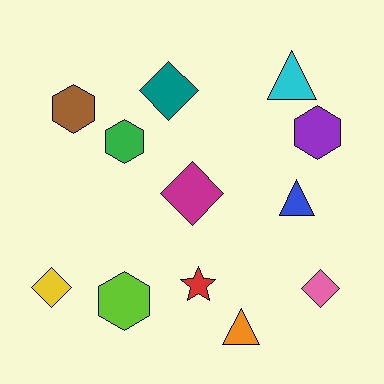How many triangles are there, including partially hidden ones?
There are 3 triangles.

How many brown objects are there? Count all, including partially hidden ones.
There is 1 brown object.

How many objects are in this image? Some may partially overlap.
There are 12 objects.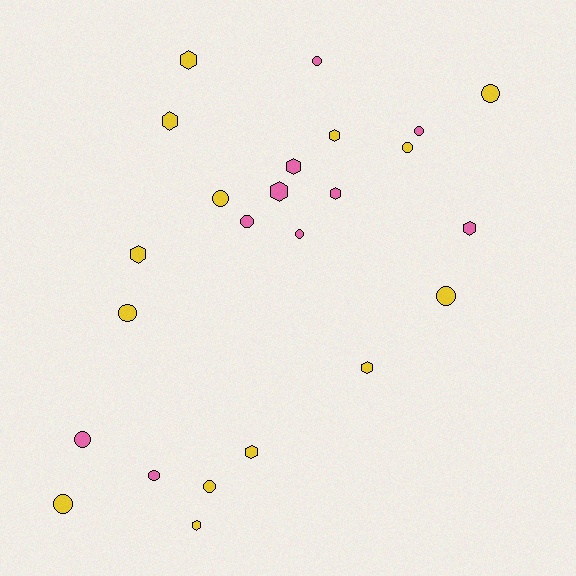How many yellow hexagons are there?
There are 7 yellow hexagons.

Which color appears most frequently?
Yellow, with 14 objects.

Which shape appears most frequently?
Circle, with 13 objects.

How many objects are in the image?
There are 24 objects.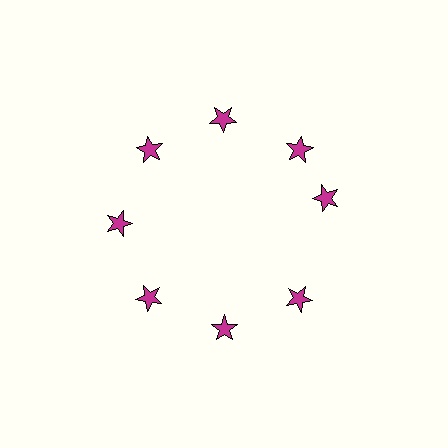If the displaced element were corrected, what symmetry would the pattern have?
It would have 8-fold rotational symmetry — the pattern would map onto itself every 45 degrees.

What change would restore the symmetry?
The symmetry would be restored by rotating it back into even spacing with its neighbors so that all 8 stars sit at equal angles and equal distance from the center.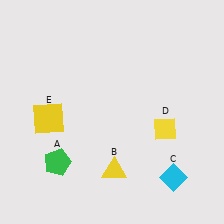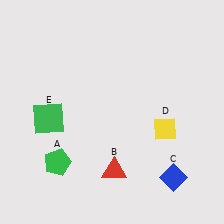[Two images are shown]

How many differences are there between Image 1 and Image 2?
There are 3 differences between the two images.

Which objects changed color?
B changed from yellow to red. C changed from cyan to blue. E changed from yellow to green.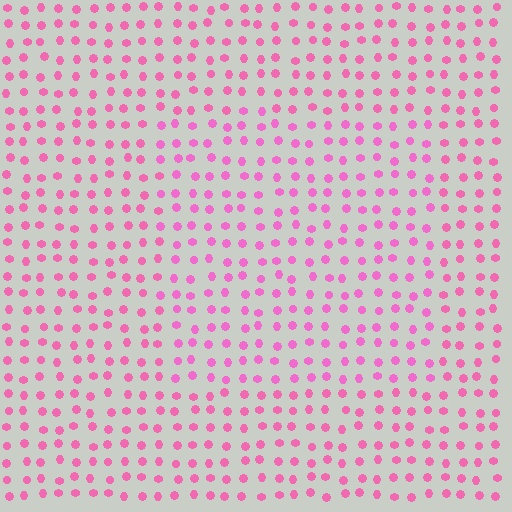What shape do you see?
I see a rectangle.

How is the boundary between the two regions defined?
The boundary is defined purely by a slight shift in hue (about 13 degrees). Spacing, size, and orientation are identical on both sides.